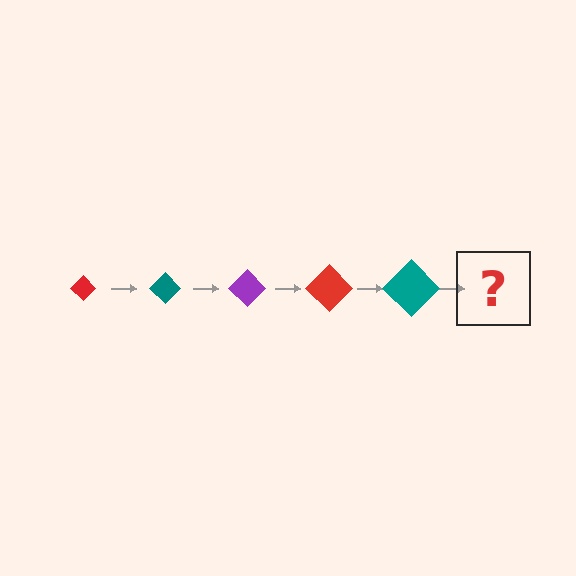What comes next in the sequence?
The next element should be a purple diamond, larger than the previous one.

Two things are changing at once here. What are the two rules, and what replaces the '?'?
The two rules are that the diamond grows larger each step and the color cycles through red, teal, and purple. The '?' should be a purple diamond, larger than the previous one.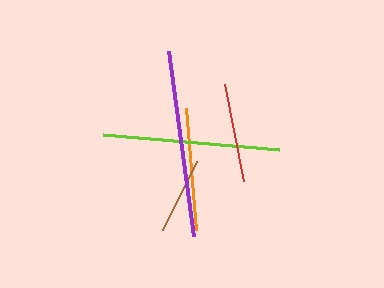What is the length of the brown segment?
The brown segment is approximately 77 pixels long.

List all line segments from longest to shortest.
From longest to shortest: purple, lime, orange, red, brown.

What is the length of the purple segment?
The purple segment is approximately 187 pixels long.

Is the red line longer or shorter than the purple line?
The purple line is longer than the red line.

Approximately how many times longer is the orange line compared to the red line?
The orange line is approximately 1.2 times the length of the red line.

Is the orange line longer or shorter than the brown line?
The orange line is longer than the brown line.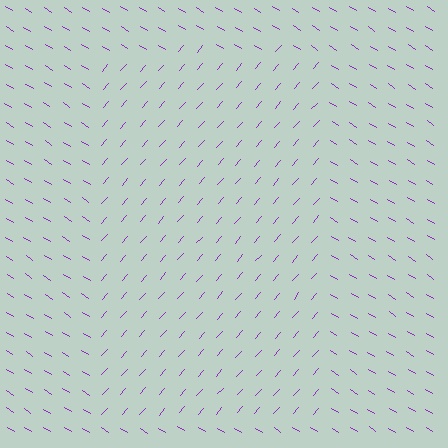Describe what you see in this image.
The image is filled with small purple line segments. A rectangle region in the image has lines oriented differently from the surrounding lines, creating a visible texture boundary.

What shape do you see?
I see a rectangle.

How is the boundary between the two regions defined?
The boundary is defined purely by a change in line orientation (approximately 81 degrees difference). All lines are the same color and thickness.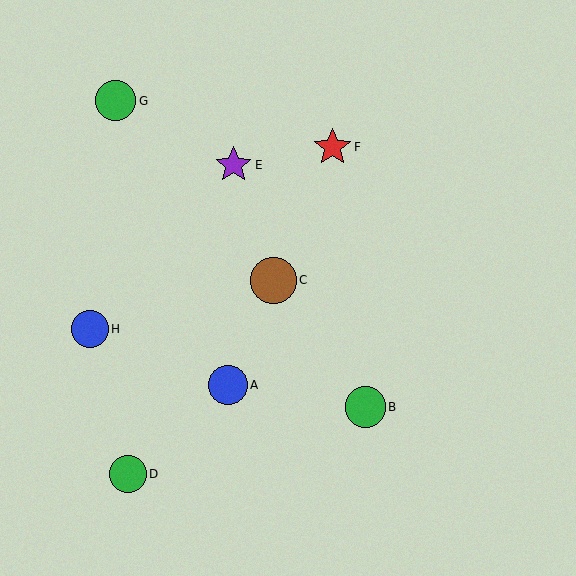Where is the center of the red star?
The center of the red star is at (333, 147).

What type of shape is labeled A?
Shape A is a blue circle.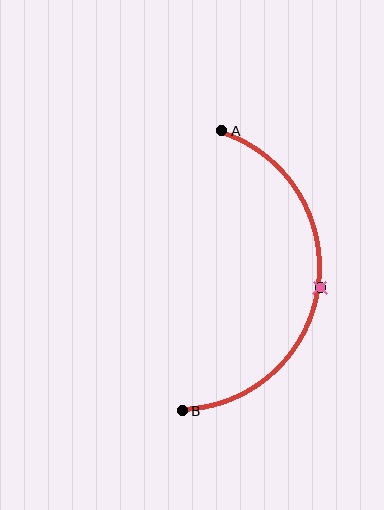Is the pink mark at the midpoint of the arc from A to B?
Yes. The pink mark lies on the arc at equal arc-length from both A and B — it is the arc midpoint.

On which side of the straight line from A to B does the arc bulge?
The arc bulges to the right of the straight line connecting A and B.